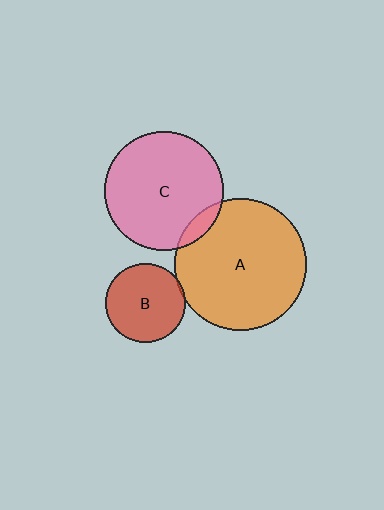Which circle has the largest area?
Circle A (orange).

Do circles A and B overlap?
Yes.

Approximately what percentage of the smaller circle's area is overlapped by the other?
Approximately 5%.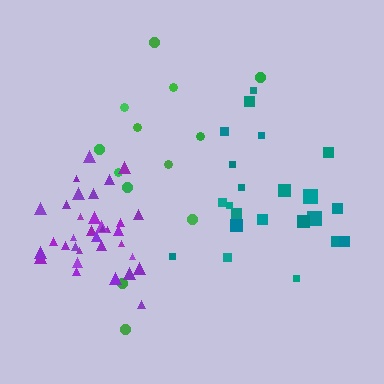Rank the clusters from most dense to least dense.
purple, teal, green.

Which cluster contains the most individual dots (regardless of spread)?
Purple (35).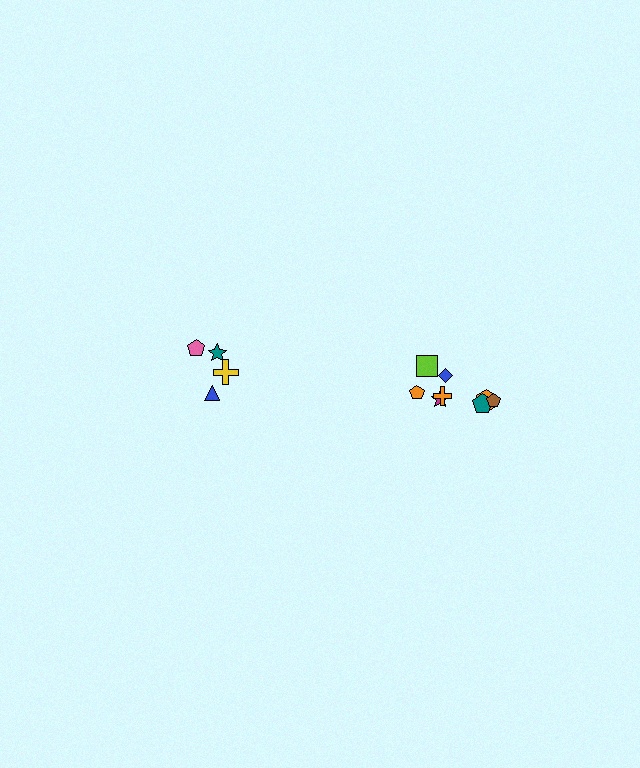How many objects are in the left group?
There are 4 objects.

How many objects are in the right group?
There are 8 objects.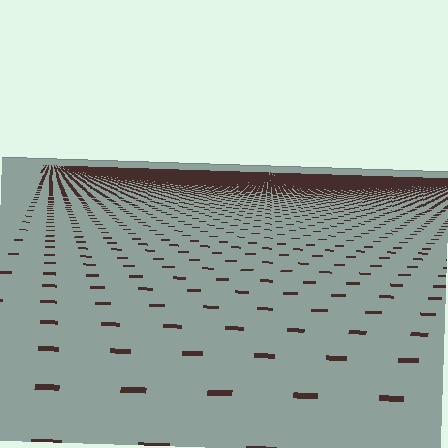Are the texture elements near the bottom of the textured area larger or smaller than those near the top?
Larger. Near the bottom, elements are closer to the viewer and appear at a bigger on-screen size.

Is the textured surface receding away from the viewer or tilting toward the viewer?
The surface is receding away from the viewer. Texture elements get smaller and denser toward the top.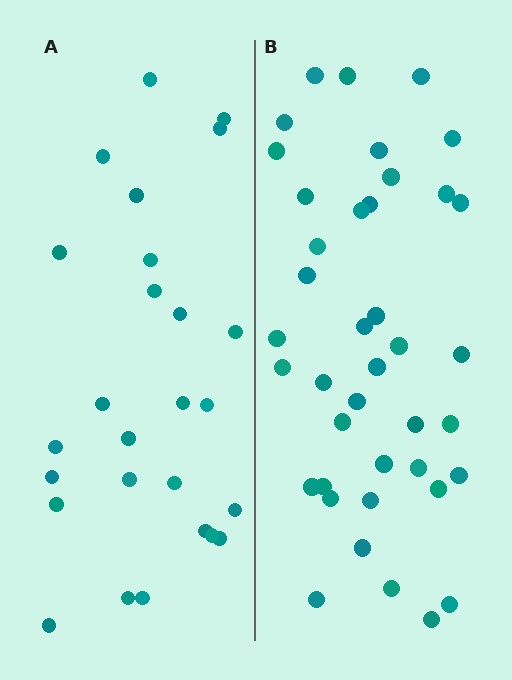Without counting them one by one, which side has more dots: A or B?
Region B (the right region) has more dots.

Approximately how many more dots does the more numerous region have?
Region B has approximately 15 more dots than region A.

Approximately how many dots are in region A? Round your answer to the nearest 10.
About 30 dots. (The exact count is 26, which rounds to 30.)